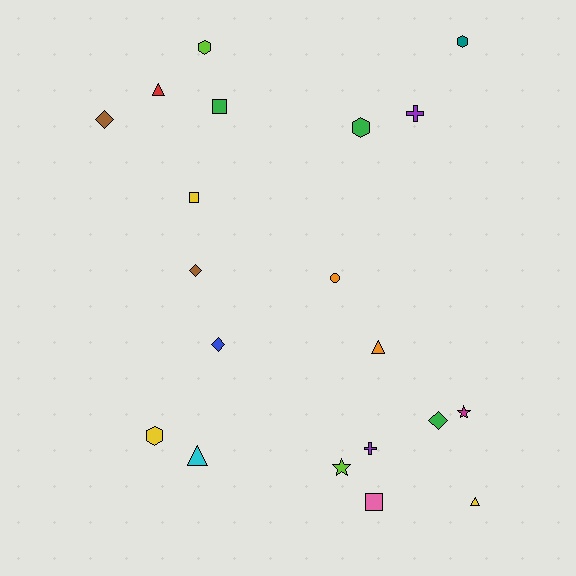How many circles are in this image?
There is 1 circle.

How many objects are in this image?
There are 20 objects.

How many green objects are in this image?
There are 3 green objects.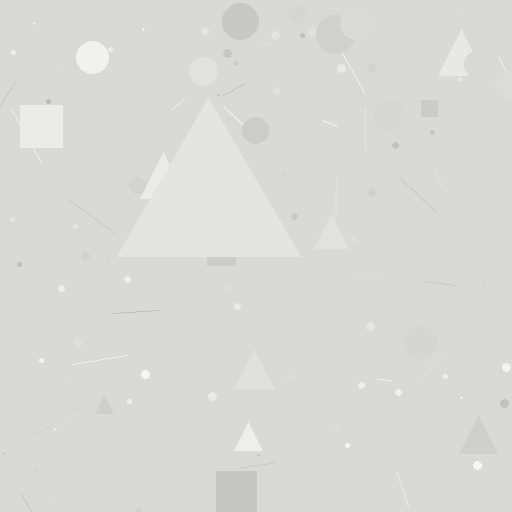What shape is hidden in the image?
A triangle is hidden in the image.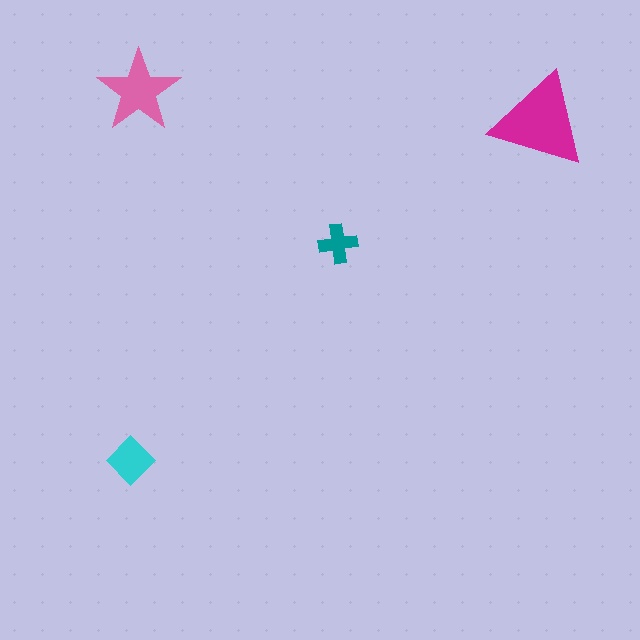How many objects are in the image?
There are 4 objects in the image.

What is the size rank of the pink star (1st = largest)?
2nd.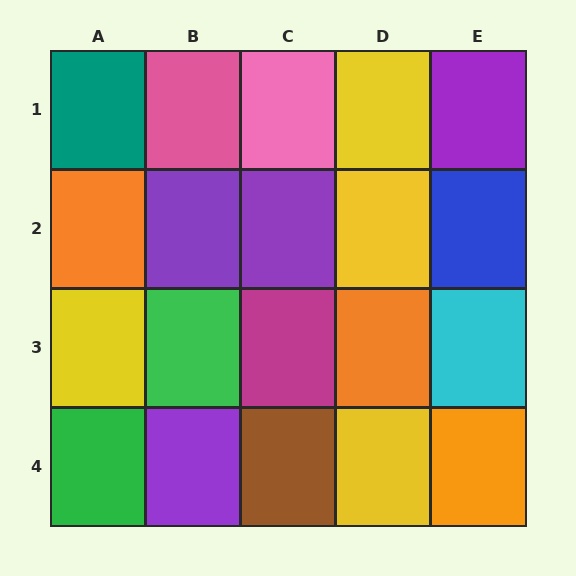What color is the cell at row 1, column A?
Teal.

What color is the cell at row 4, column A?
Green.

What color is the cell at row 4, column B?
Purple.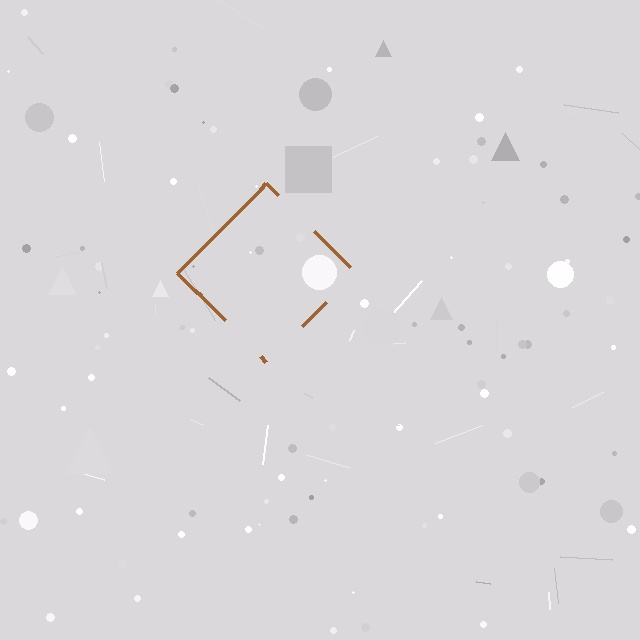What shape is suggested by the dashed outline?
The dashed outline suggests a diamond.